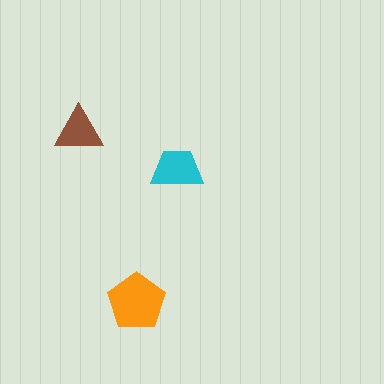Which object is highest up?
The brown triangle is topmost.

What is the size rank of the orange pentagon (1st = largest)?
1st.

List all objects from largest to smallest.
The orange pentagon, the cyan trapezoid, the brown triangle.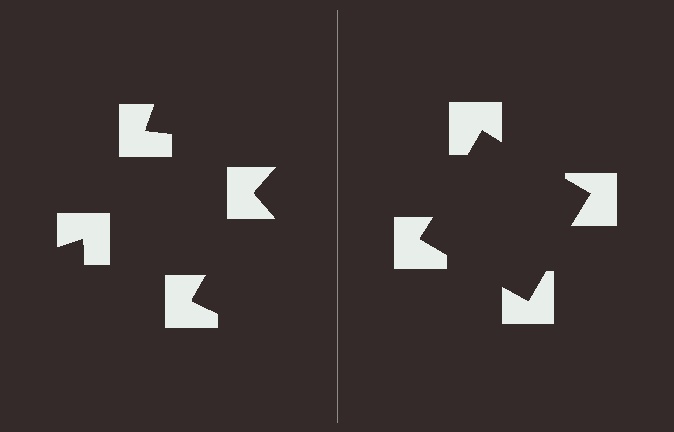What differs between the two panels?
The notched squares are positioned identically on both sides; only the wedge orientations differ. On the right they align to a square; on the left they are misaligned.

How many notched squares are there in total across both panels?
8 — 4 on each side.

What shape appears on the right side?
An illusory square.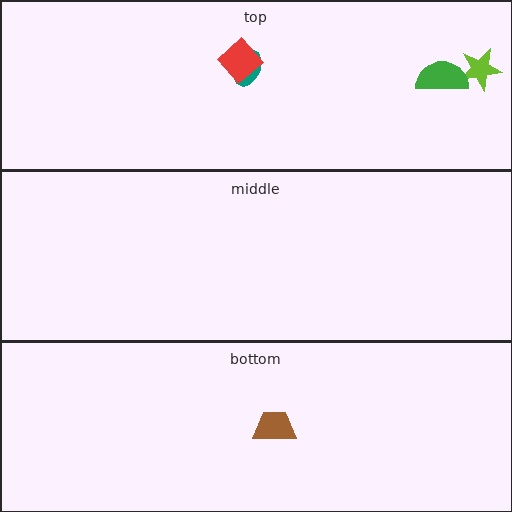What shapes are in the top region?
The lime star, the teal ellipse, the green semicircle, the red diamond.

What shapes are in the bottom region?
The brown trapezoid.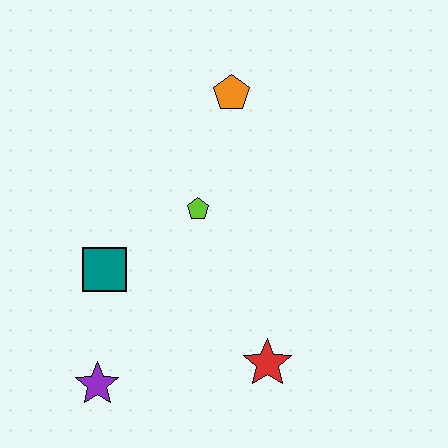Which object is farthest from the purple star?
The orange pentagon is farthest from the purple star.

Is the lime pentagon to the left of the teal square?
No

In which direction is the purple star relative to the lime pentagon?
The purple star is below the lime pentagon.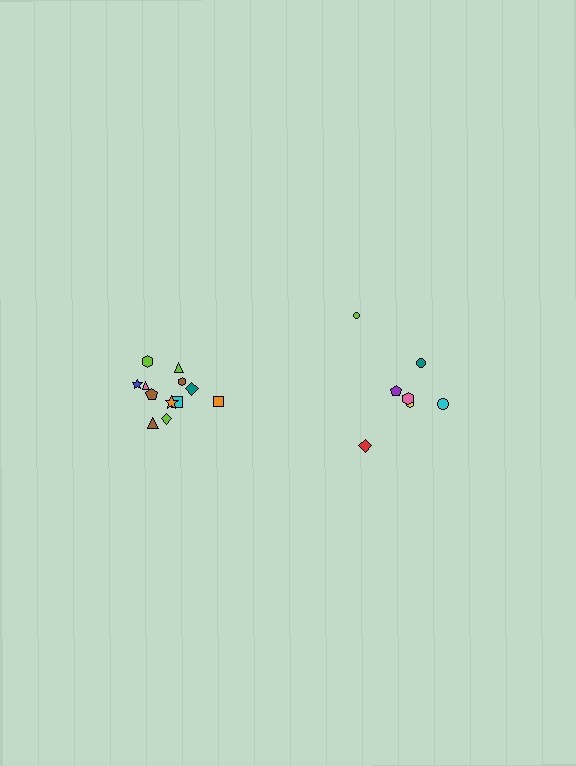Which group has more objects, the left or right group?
The left group.